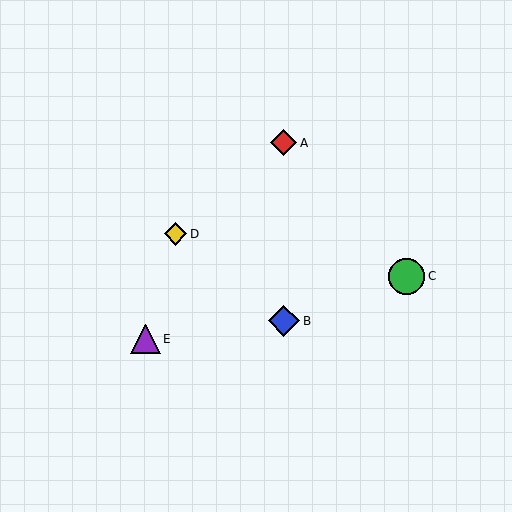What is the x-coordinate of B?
Object B is at x≈284.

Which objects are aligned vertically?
Objects A, B are aligned vertically.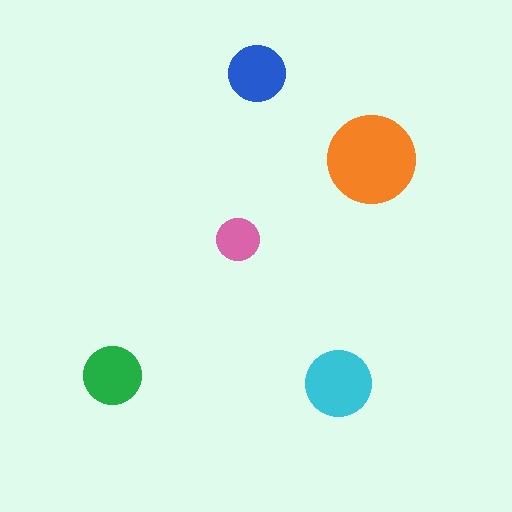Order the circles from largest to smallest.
the orange one, the cyan one, the green one, the blue one, the pink one.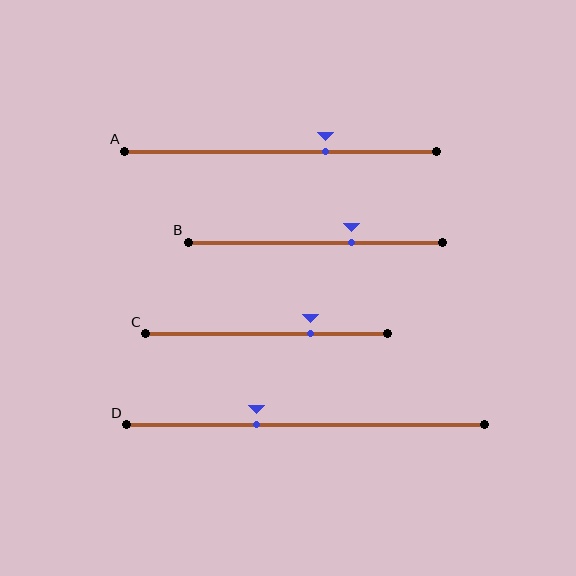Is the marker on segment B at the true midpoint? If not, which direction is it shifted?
No, the marker on segment B is shifted to the right by about 14% of the segment length.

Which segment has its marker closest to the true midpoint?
Segment D has its marker closest to the true midpoint.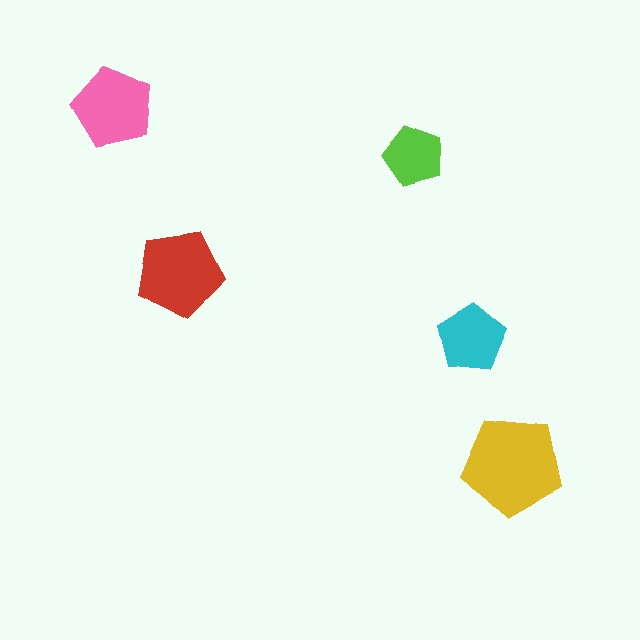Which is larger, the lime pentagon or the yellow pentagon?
The yellow one.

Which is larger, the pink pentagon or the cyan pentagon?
The pink one.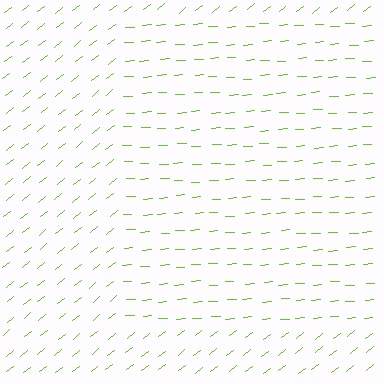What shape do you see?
I see a rectangle.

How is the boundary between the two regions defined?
The boundary is defined purely by a change in line orientation (approximately 35 degrees difference). All lines are the same color and thickness.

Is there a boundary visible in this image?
Yes, there is a texture boundary formed by a change in line orientation.